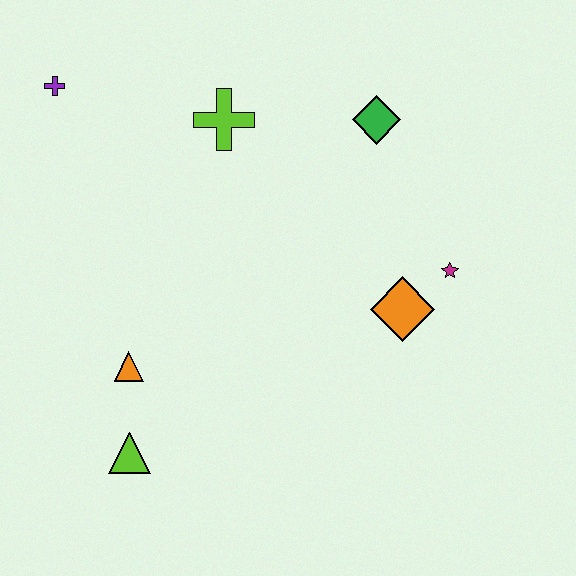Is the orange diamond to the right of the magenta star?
No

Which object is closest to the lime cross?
The green diamond is closest to the lime cross.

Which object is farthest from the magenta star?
The purple cross is farthest from the magenta star.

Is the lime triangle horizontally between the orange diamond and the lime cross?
No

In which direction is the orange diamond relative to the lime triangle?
The orange diamond is to the right of the lime triangle.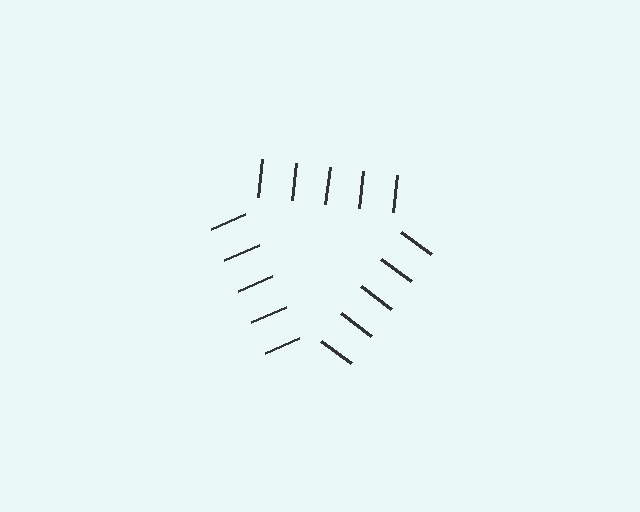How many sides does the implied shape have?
3 sides — the line-ends trace a triangle.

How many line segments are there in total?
15 — 5 along each of the 3 edges.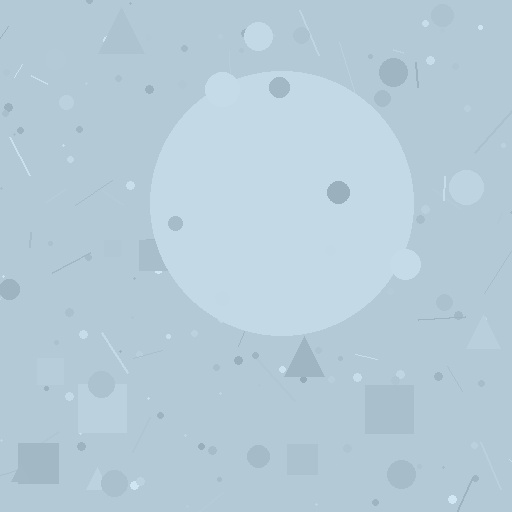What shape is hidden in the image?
A circle is hidden in the image.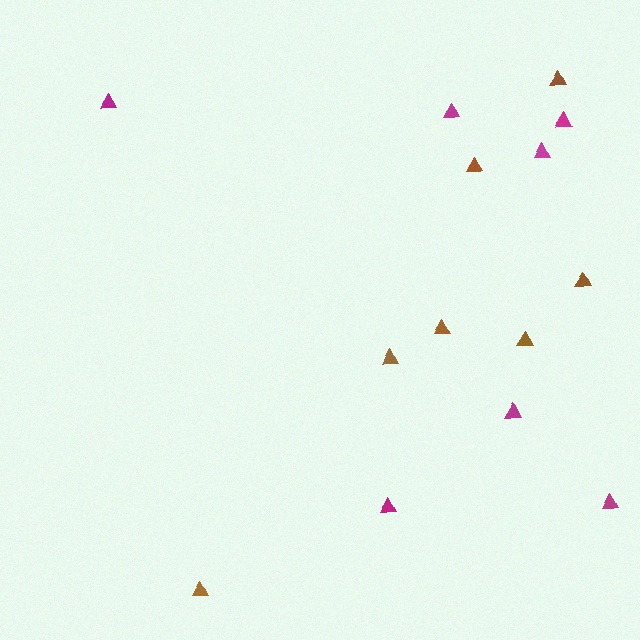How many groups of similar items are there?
There are 2 groups: one group of brown triangles (7) and one group of magenta triangles (7).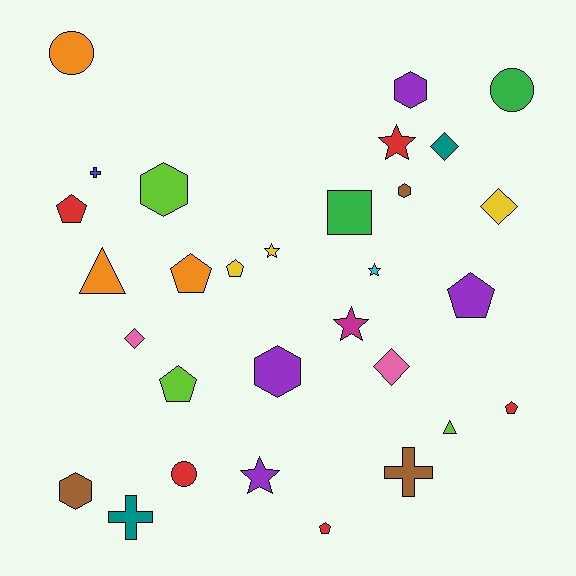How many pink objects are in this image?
There are 2 pink objects.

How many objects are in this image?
There are 30 objects.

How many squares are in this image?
There is 1 square.